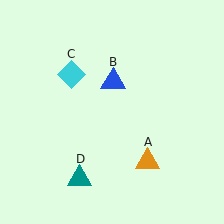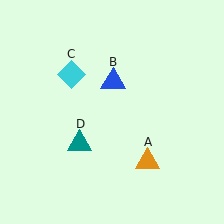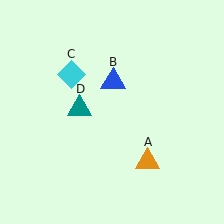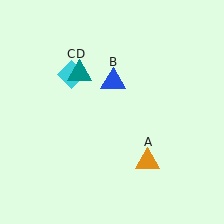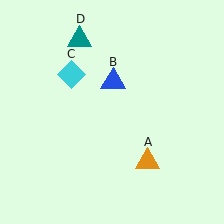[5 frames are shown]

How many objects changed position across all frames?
1 object changed position: teal triangle (object D).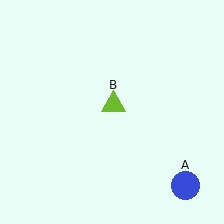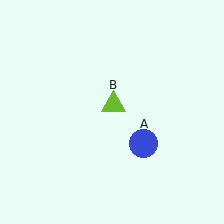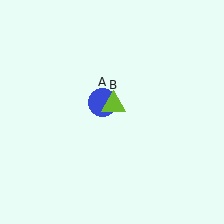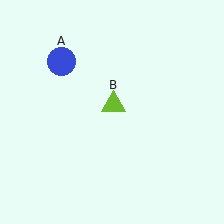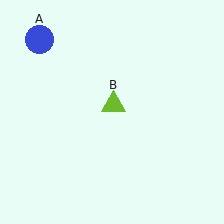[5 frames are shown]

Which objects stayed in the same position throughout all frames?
Lime triangle (object B) remained stationary.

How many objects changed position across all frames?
1 object changed position: blue circle (object A).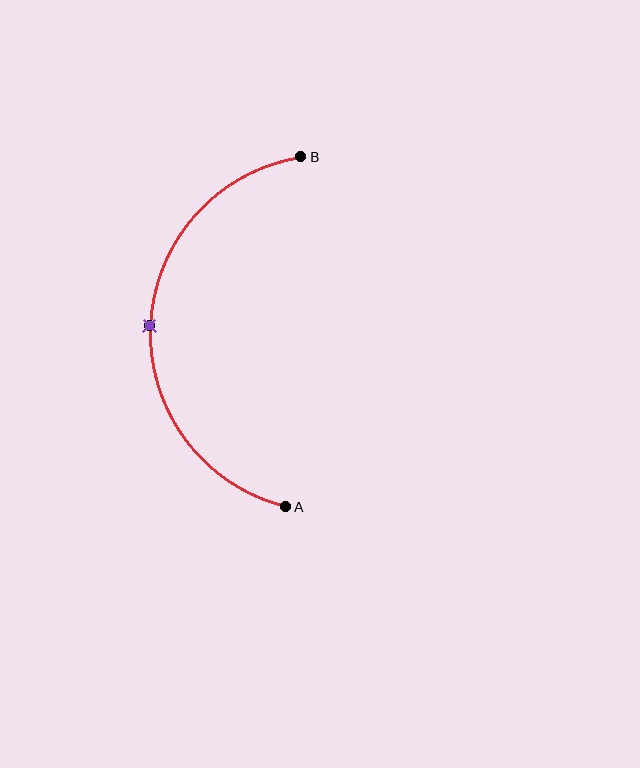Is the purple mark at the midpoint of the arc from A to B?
Yes. The purple mark lies on the arc at equal arc-length from both A and B — it is the arc midpoint.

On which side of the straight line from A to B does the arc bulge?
The arc bulges to the left of the straight line connecting A and B.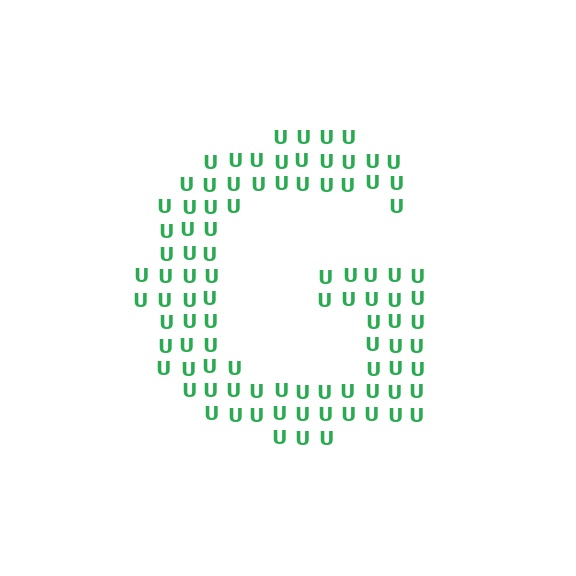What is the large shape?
The large shape is the letter G.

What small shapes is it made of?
It is made of small letter U's.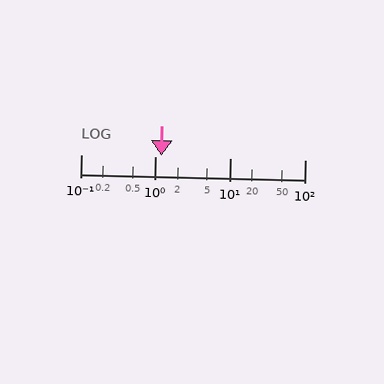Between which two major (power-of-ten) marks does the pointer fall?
The pointer is between 1 and 10.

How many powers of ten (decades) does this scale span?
The scale spans 3 decades, from 0.1 to 100.